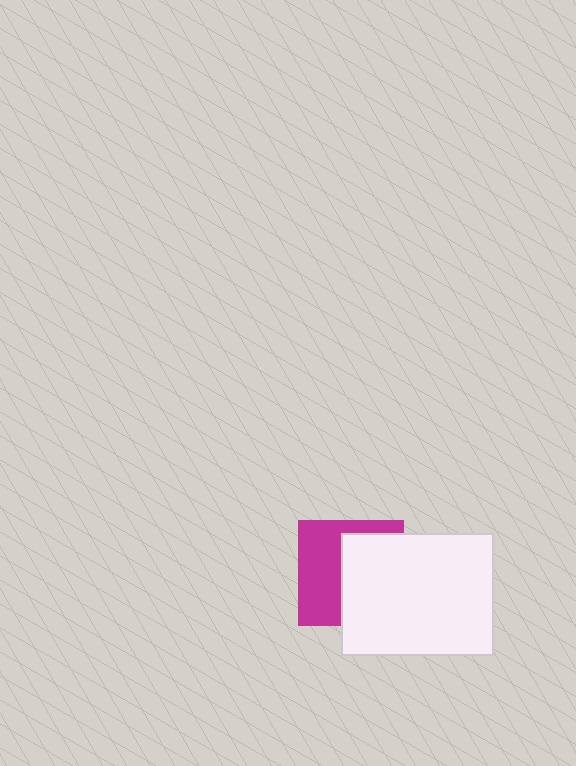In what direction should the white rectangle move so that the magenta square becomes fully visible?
The white rectangle should move right. That is the shortest direction to clear the overlap and leave the magenta square fully visible.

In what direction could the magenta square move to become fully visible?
The magenta square could move left. That would shift it out from behind the white rectangle entirely.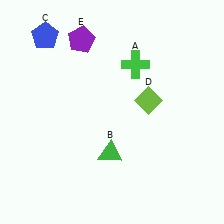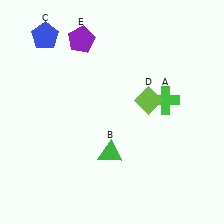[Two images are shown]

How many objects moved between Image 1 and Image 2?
1 object moved between the two images.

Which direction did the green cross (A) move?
The green cross (A) moved down.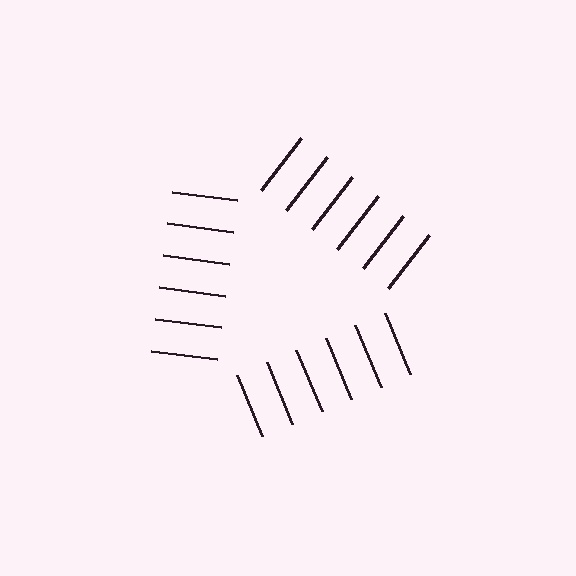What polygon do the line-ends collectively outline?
An illusory triangle — the line segments terminate on its edges but no continuous stroke is drawn.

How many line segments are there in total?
18 — 6 along each of the 3 edges.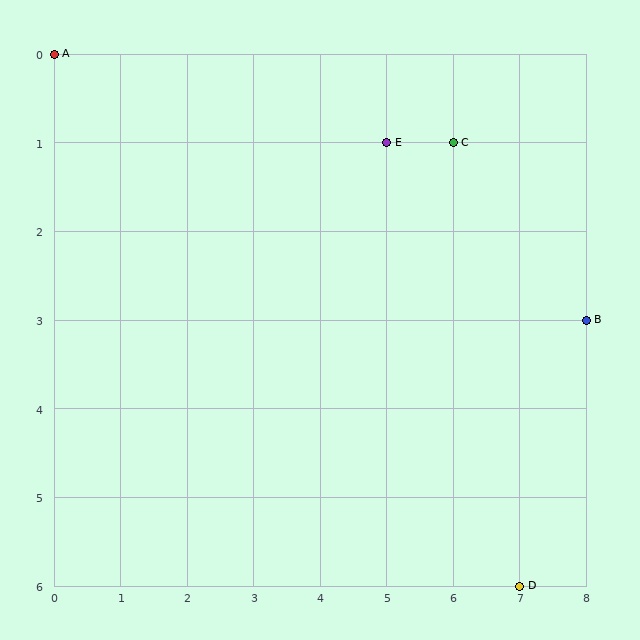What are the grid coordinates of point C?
Point C is at grid coordinates (6, 1).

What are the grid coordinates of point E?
Point E is at grid coordinates (5, 1).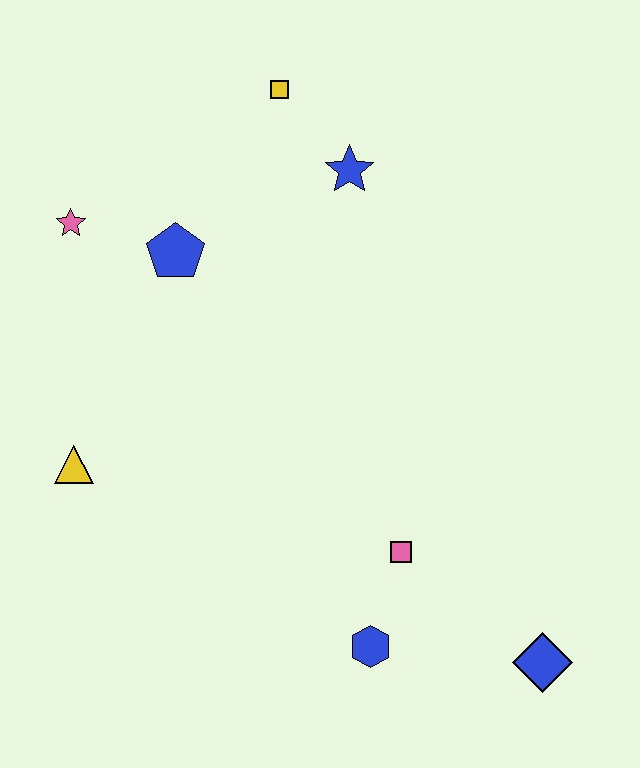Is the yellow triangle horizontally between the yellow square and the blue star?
No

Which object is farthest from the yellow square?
The blue diamond is farthest from the yellow square.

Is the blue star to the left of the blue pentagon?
No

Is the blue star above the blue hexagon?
Yes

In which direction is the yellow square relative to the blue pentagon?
The yellow square is above the blue pentagon.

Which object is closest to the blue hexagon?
The pink square is closest to the blue hexagon.